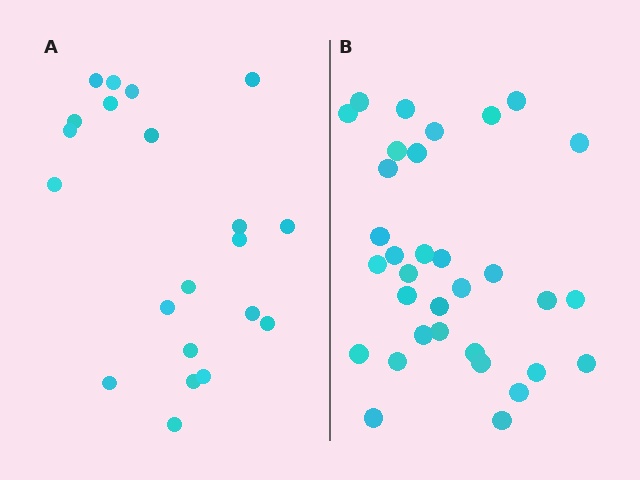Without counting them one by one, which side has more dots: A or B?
Region B (the right region) has more dots.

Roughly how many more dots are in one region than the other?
Region B has roughly 12 or so more dots than region A.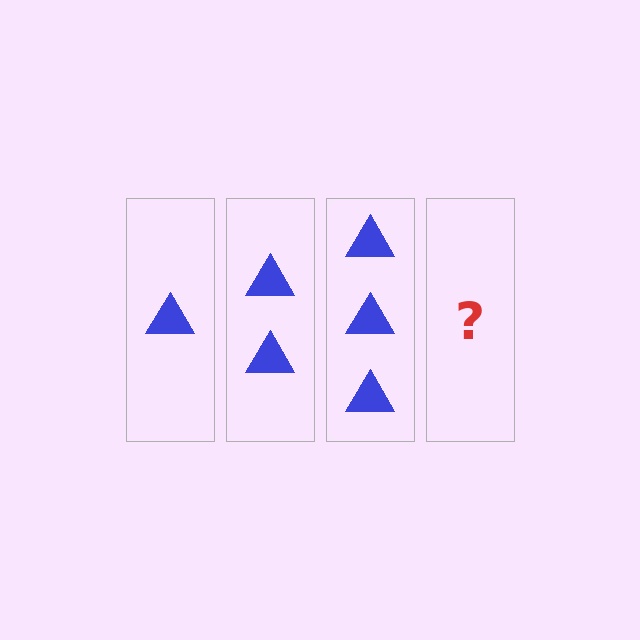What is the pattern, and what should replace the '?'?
The pattern is that each step adds one more triangle. The '?' should be 4 triangles.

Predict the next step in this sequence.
The next step is 4 triangles.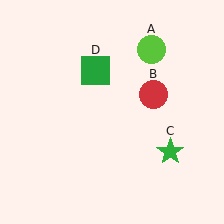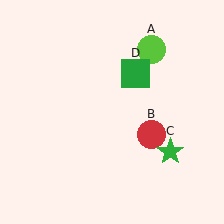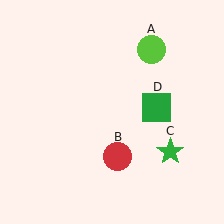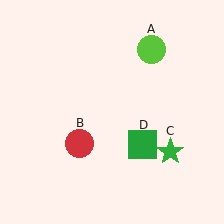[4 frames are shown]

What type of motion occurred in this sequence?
The red circle (object B), green square (object D) rotated clockwise around the center of the scene.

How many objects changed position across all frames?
2 objects changed position: red circle (object B), green square (object D).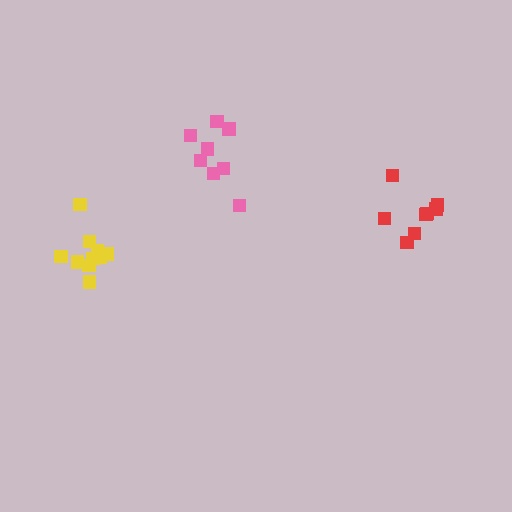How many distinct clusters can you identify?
There are 3 distinct clusters.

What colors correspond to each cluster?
The clusters are colored: pink, yellow, red.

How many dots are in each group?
Group 1: 8 dots, Group 2: 11 dots, Group 3: 8 dots (27 total).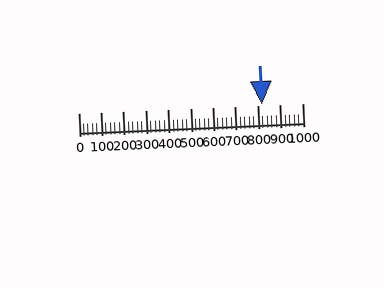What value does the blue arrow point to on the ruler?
The blue arrow points to approximately 820.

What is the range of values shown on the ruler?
The ruler shows values from 0 to 1000.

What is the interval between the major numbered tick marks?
The major tick marks are spaced 100 units apart.